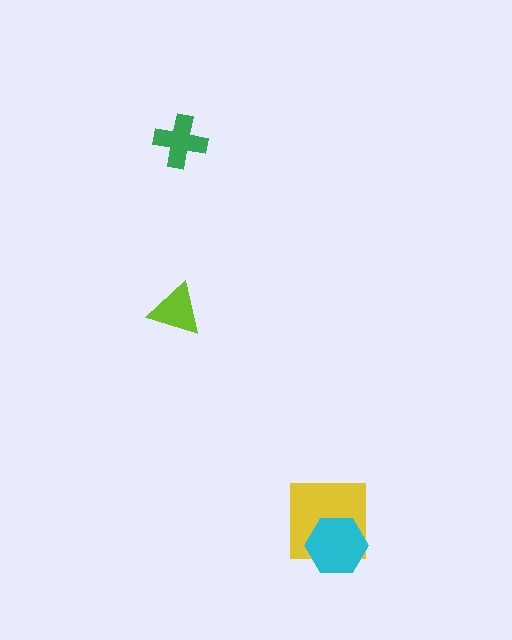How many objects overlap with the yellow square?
1 object overlaps with the yellow square.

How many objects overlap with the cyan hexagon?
1 object overlaps with the cyan hexagon.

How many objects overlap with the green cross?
0 objects overlap with the green cross.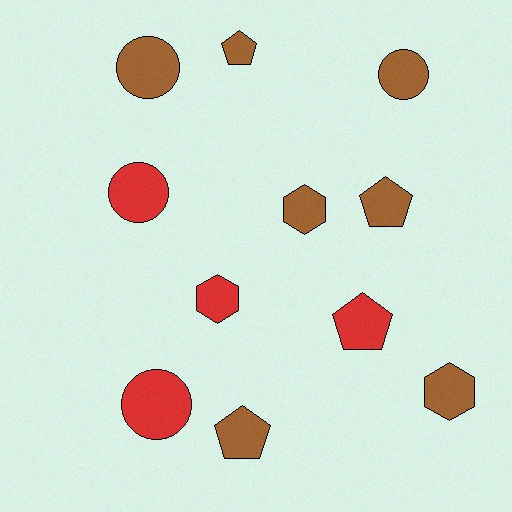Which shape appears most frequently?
Circle, with 4 objects.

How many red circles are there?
There are 2 red circles.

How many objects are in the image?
There are 11 objects.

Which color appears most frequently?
Brown, with 7 objects.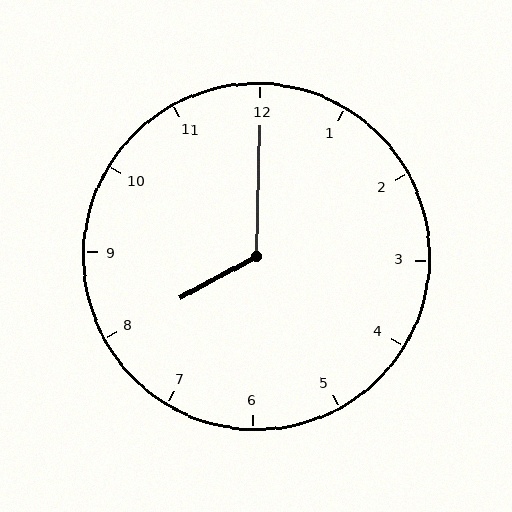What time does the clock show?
8:00.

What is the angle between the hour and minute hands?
Approximately 120 degrees.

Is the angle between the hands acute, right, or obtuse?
It is obtuse.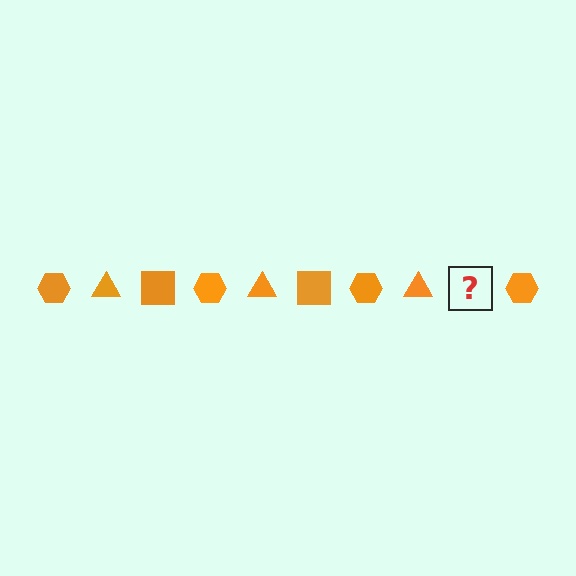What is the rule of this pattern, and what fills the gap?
The rule is that the pattern cycles through hexagon, triangle, square shapes in orange. The gap should be filled with an orange square.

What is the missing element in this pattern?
The missing element is an orange square.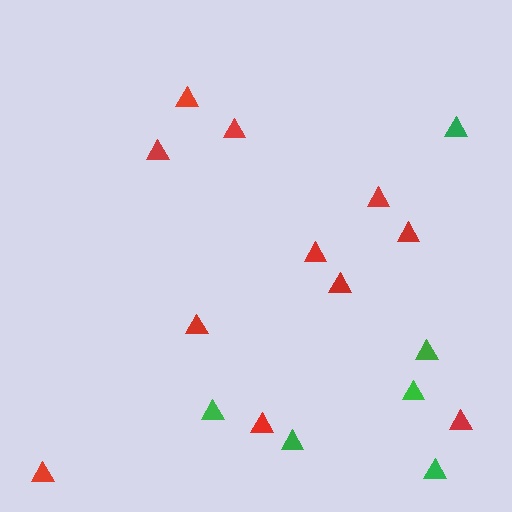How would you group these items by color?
There are 2 groups: one group of red triangles (11) and one group of green triangles (6).